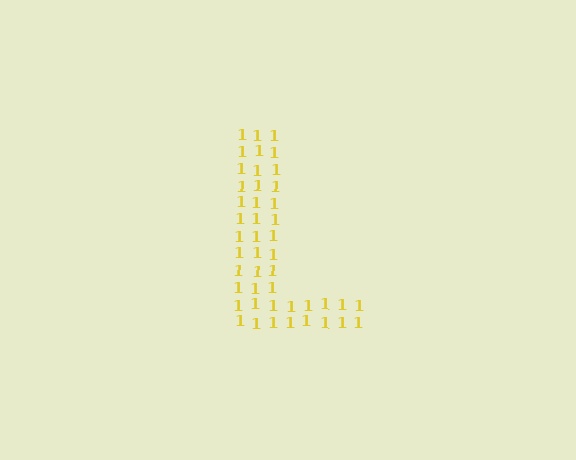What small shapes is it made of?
It is made of small digit 1's.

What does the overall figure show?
The overall figure shows the letter L.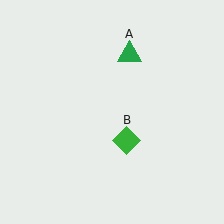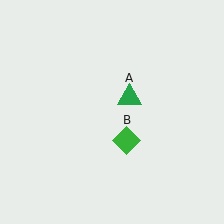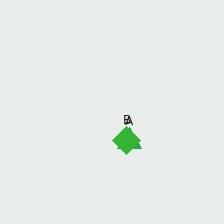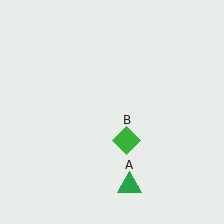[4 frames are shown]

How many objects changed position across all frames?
1 object changed position: green triangle (object A).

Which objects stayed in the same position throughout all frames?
Green diamond (object B) remained stationary.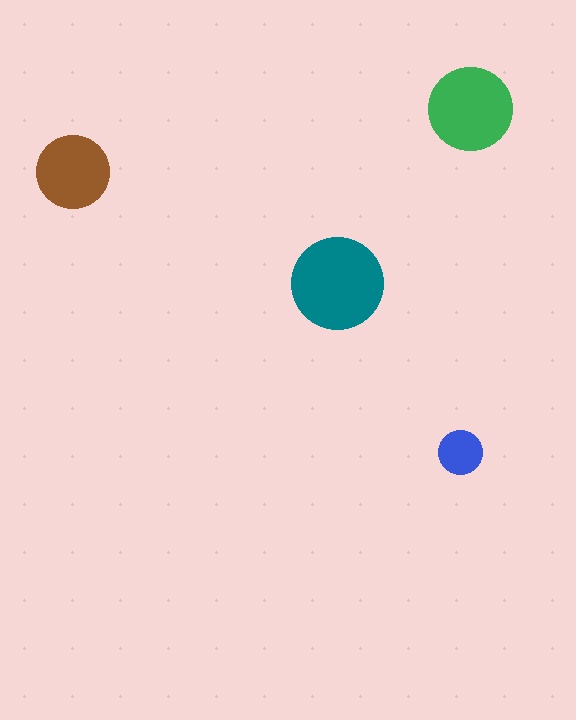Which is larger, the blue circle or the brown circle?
The brown one.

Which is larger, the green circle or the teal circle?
The teal one.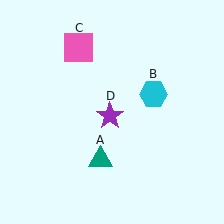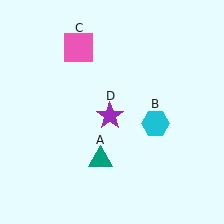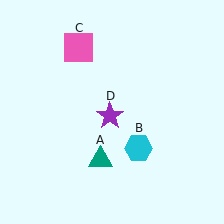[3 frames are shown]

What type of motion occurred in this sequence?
The cyan hexagon (object B) rotated clockwise around the center of the scene.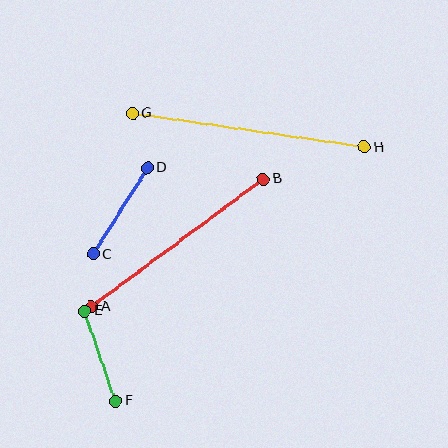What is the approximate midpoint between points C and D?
The midpoint is at approximately (120, 211) pixels.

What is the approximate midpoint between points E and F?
The midpoint is at approximately (100, 356) pixels.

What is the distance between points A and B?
The distance is approximately 214 pixels.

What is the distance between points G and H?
The distance is approximately 234 pixels.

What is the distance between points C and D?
The distance is approximately 102 pixels.